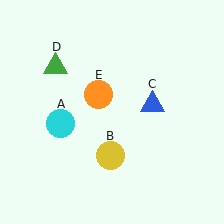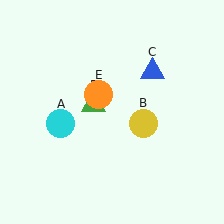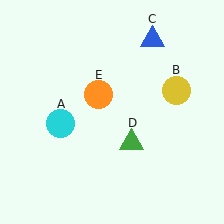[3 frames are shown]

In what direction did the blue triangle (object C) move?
The blue triangle (object C) moved up.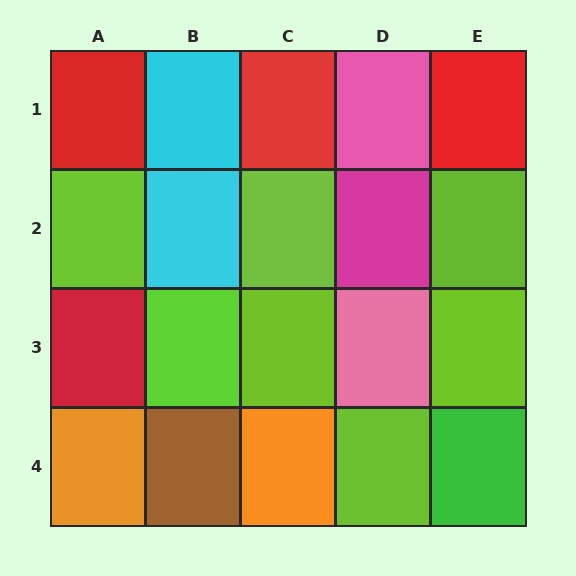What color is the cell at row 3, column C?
Lime.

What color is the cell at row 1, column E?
Red.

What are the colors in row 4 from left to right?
Orange, brown, orange, lime, green.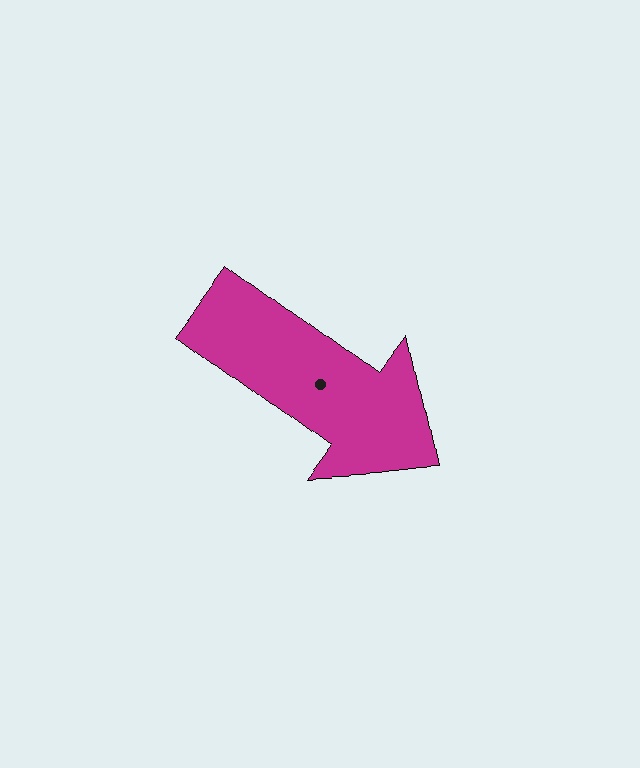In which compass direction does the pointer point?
Southeast.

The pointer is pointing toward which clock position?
Roughly 4 o'clock.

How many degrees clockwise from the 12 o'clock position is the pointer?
Approximately 127 degrees.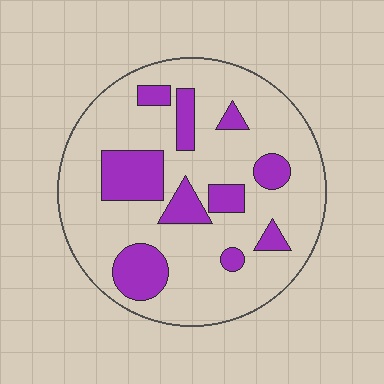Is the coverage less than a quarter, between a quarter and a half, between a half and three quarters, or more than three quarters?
Less than a quarter.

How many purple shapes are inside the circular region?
10.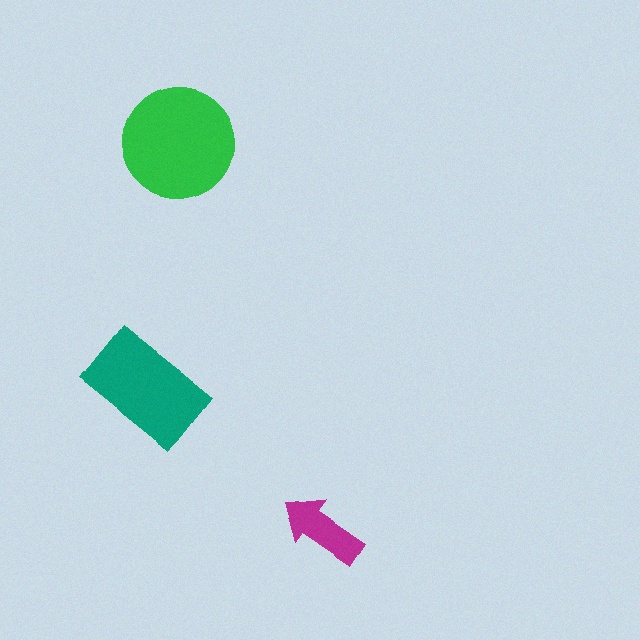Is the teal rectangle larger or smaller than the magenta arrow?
Larger.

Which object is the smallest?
The magenta arrow.